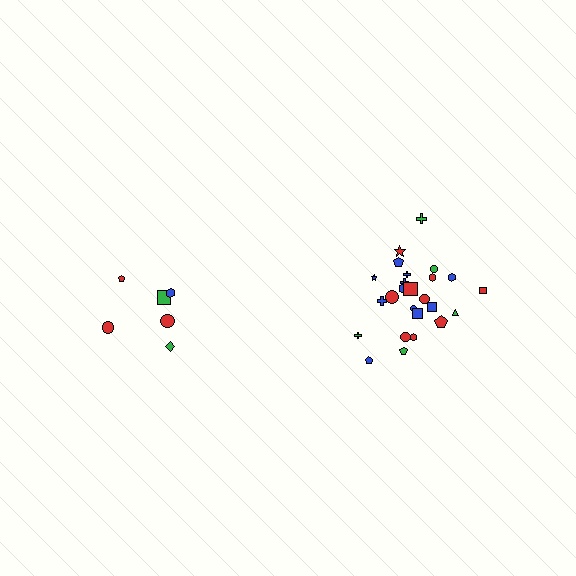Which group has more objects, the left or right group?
The right group.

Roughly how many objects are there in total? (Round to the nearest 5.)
Roughly 30 objects in total.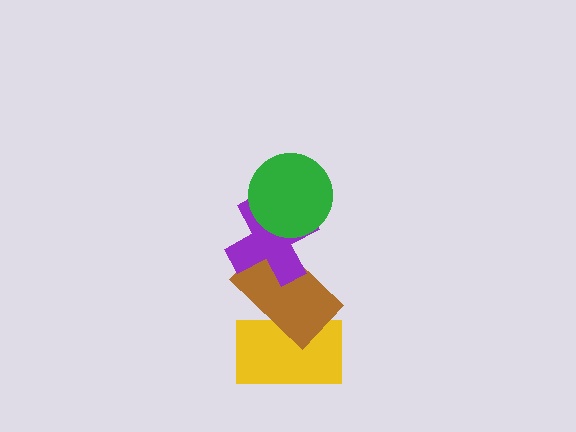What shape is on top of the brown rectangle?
The purple cross is on top of the brown rectangle.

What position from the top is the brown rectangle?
The brown rectangle is 3rd from the top.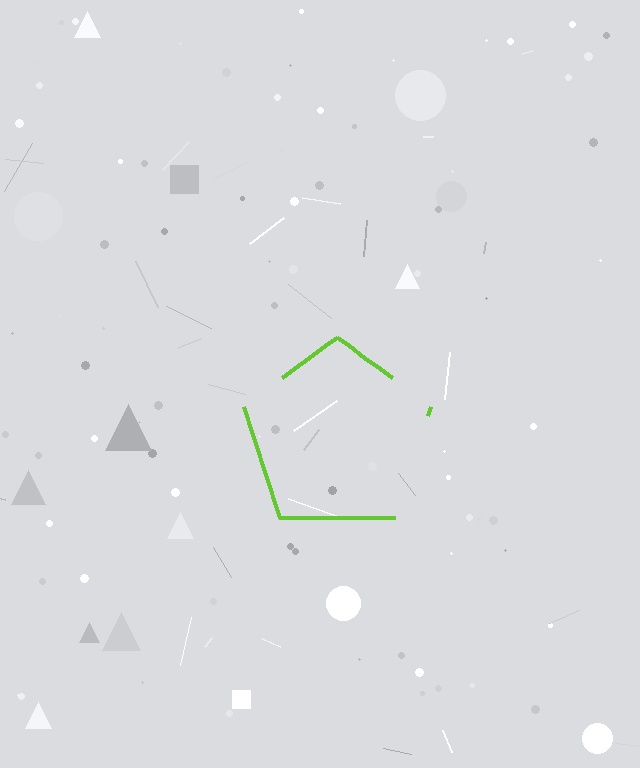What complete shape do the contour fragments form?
The contour fragments form a pentagon.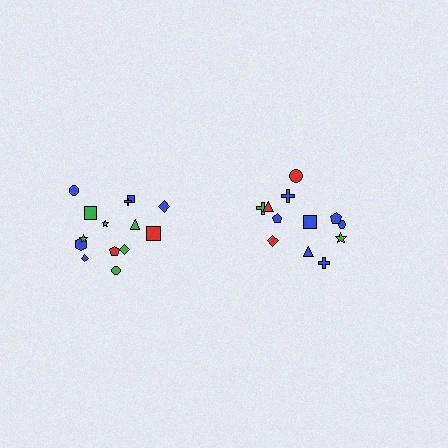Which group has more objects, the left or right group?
The left group.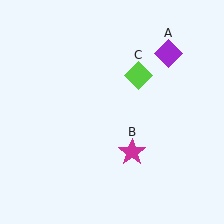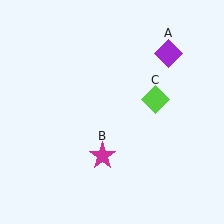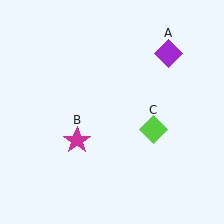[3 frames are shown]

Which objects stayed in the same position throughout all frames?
Purple diamond (object A) remained stationary.